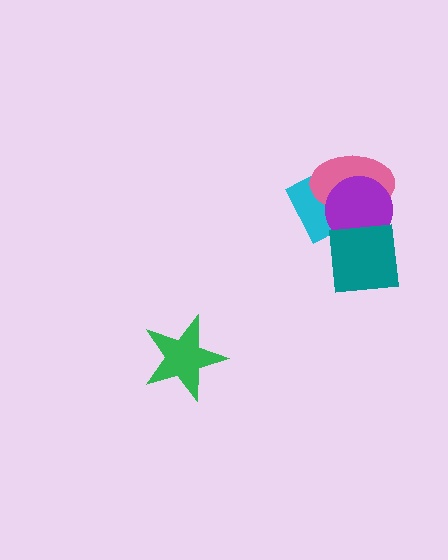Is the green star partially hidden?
No, no other shape covers it.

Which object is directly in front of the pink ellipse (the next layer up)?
The purple circle is directly in front of the pink ellipse.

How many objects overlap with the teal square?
3 objects overlap with the teal square.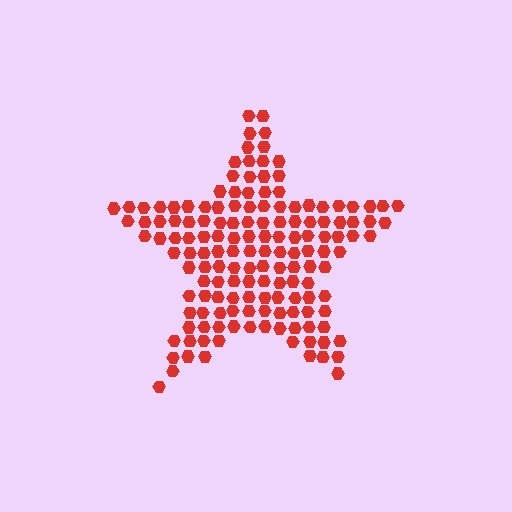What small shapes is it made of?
It is made of small hexagons.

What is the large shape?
The large shape is a star.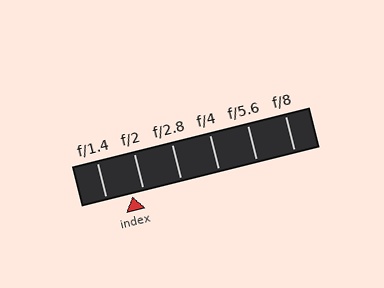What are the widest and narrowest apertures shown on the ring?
The widest aperture shown is f/1.4 and the narrowest is f/8.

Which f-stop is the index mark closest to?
The index mark is closest to f/2.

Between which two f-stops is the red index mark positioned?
The index mark is between f/1.4 and f/2.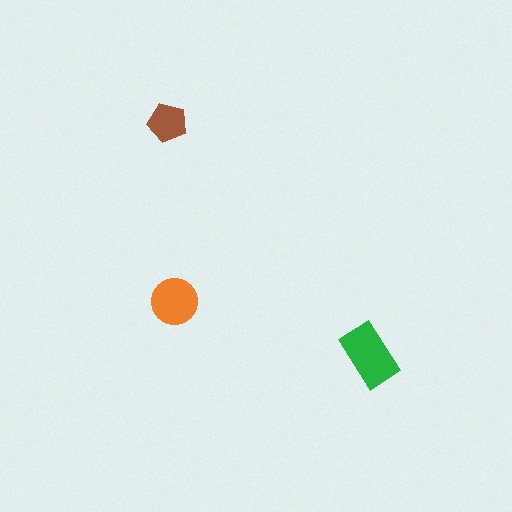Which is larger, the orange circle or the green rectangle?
The green rectangle.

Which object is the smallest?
The brown pentagon.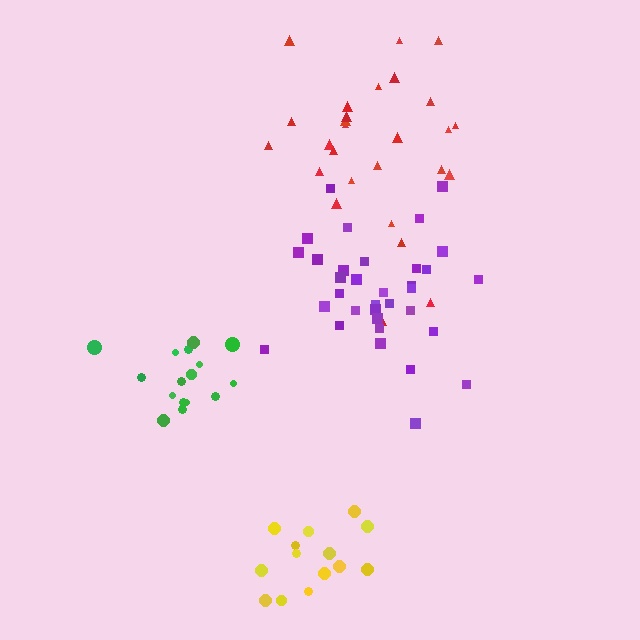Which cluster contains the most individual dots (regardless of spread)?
Purple (34).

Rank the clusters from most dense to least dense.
green, purple, yellow, red.